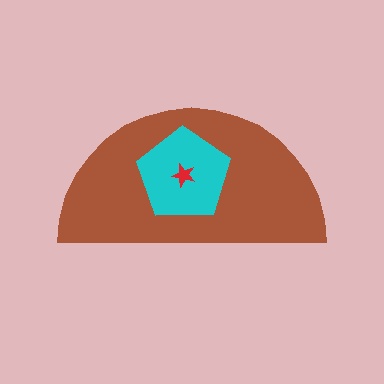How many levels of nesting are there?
3.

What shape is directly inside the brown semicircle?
The cyan pentagon.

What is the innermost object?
The red star.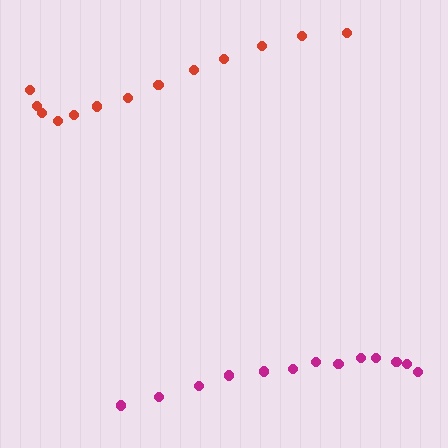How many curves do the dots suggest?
There are 2 distinct paths.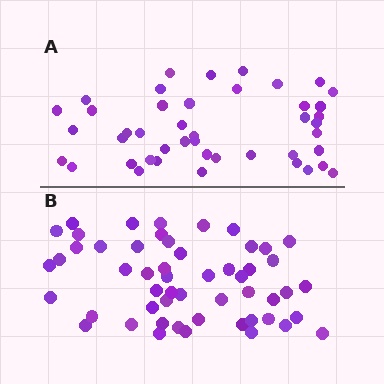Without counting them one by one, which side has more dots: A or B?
Region B (the bottom region) has more dots.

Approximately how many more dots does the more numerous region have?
Region B has roughly 8 or so more dots than region A.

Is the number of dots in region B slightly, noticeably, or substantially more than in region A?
Region B has only slightly more — the two regions are fairly close. The ratio is roughly 1.2 to 1.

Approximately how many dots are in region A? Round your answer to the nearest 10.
About 40 dots. (The exact count is 44, which rounds to 40.)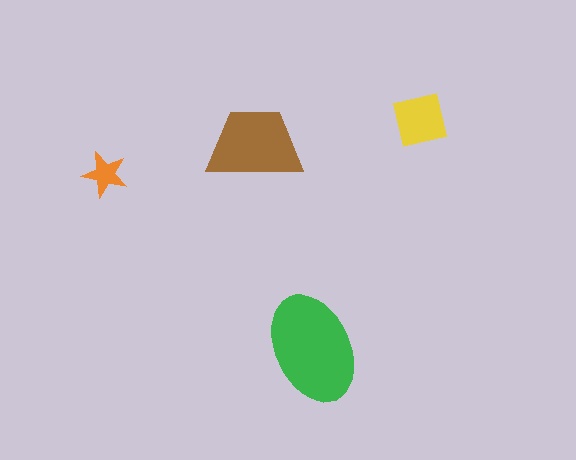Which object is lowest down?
The green ellipse is bottommost.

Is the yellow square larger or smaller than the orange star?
Larger.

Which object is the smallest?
The orange star.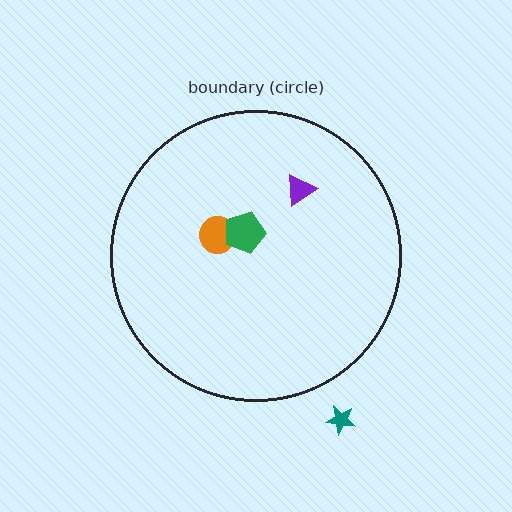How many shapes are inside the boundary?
3 inside, 1 outside.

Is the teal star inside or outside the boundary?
Outside.